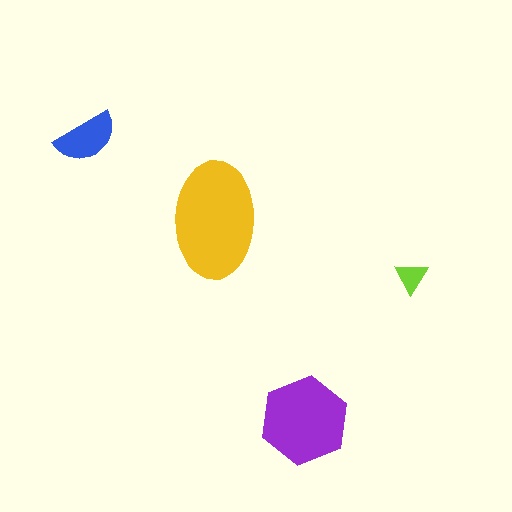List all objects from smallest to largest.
The lime triangle, the blue semicircle, the purple hexagon, the yellow ellipse.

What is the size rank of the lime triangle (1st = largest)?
4th.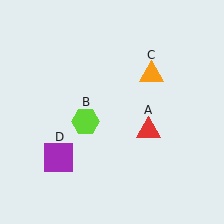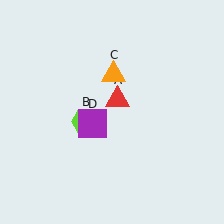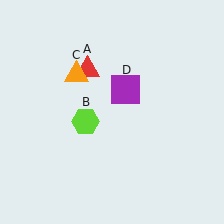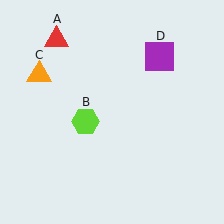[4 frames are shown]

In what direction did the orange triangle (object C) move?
The orange triangle (object C) moved left.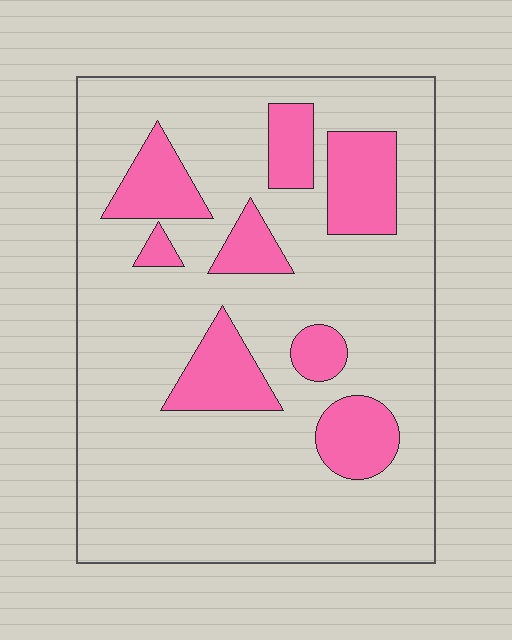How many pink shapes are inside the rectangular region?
8.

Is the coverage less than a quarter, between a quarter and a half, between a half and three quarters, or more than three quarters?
Less than a quarter.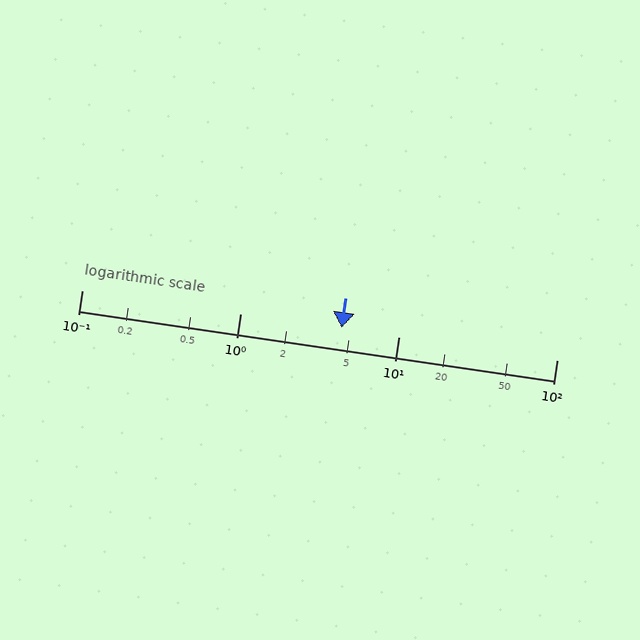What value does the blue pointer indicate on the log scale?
The pointer indicates approximately 4.4.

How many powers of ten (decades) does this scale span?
The scale spans 3 decades, from 0.1 to 100.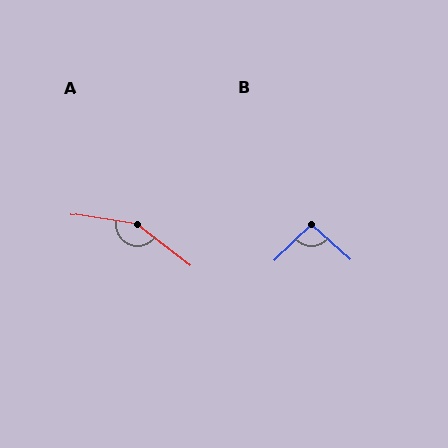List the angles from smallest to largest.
B (95°), A (151°).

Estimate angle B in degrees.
Approximately 95 degrees.